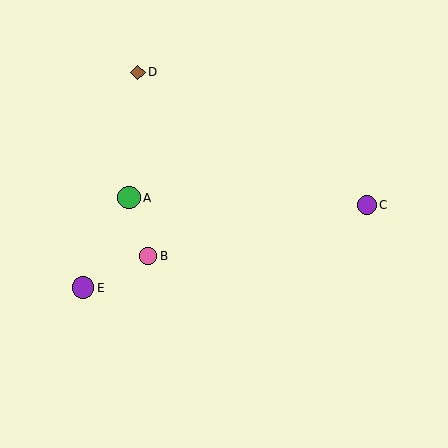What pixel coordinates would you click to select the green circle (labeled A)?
Click at (129, 198) to select the green circle A.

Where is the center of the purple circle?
The center of the purple circle is at (367, 205).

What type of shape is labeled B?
Shape B is a pink circle.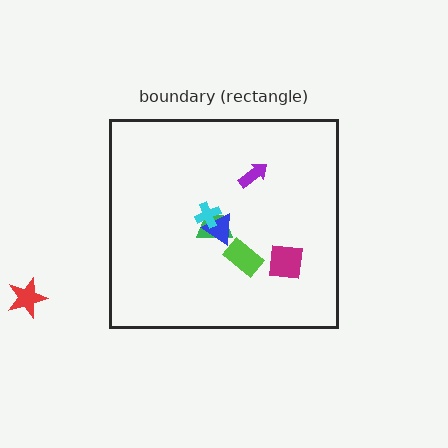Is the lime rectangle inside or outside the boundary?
Inside.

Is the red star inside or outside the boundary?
Outside.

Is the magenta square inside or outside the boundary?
Inside.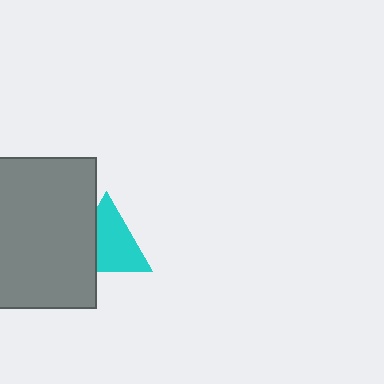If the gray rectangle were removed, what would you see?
You would see the complete cyan triangle.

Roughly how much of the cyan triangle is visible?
Most of it is visible (roughly 67%).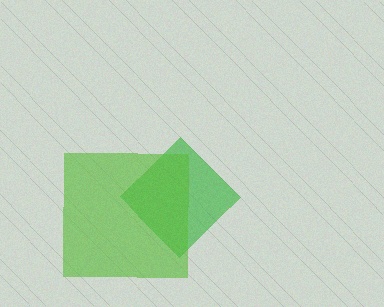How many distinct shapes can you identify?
There are 2 distinct shapes: a green diamond, a lime square.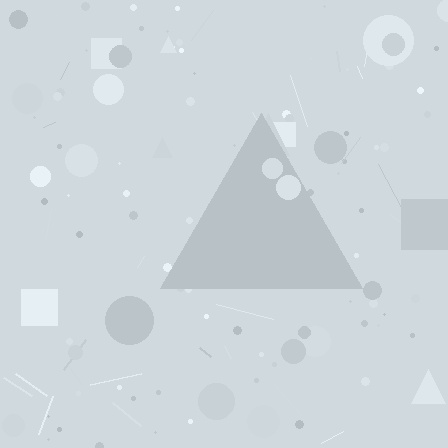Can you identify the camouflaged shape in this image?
The camouflaged shape is a triangle.